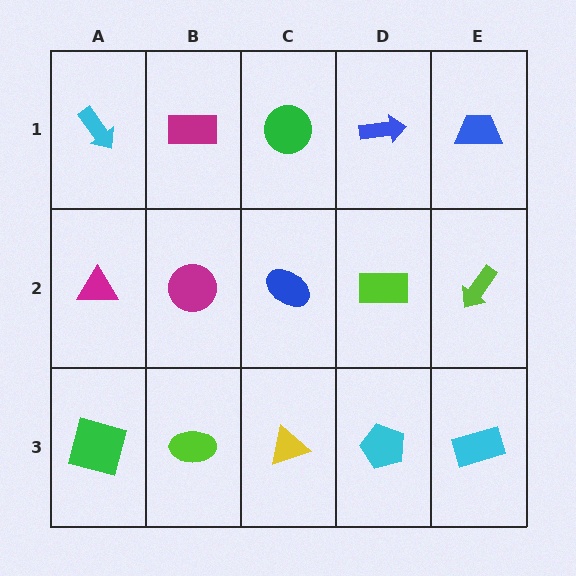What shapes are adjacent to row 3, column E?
A lime arrow (row 2, column E), a cyan pentagon (row 3, column D).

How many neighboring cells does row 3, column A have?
2.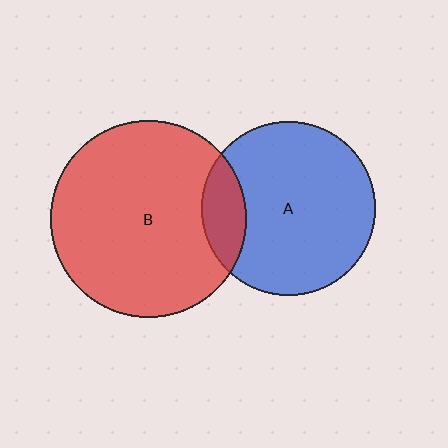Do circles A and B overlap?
Yes.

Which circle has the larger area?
Circle B (red).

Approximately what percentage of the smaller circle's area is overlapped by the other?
Approximately 15%.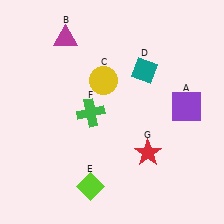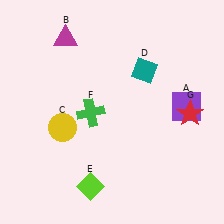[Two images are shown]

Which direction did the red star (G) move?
The red star (G) moved right.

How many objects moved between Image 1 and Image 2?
2 objects moved between the two images.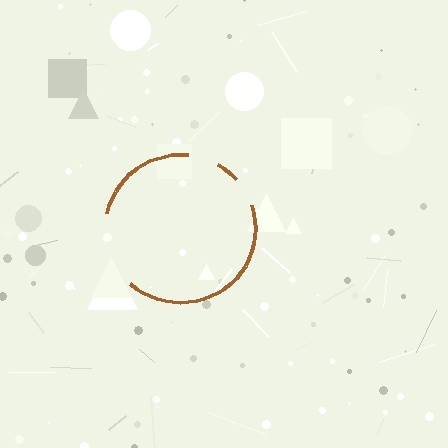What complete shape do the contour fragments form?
The contour fragments form a circle.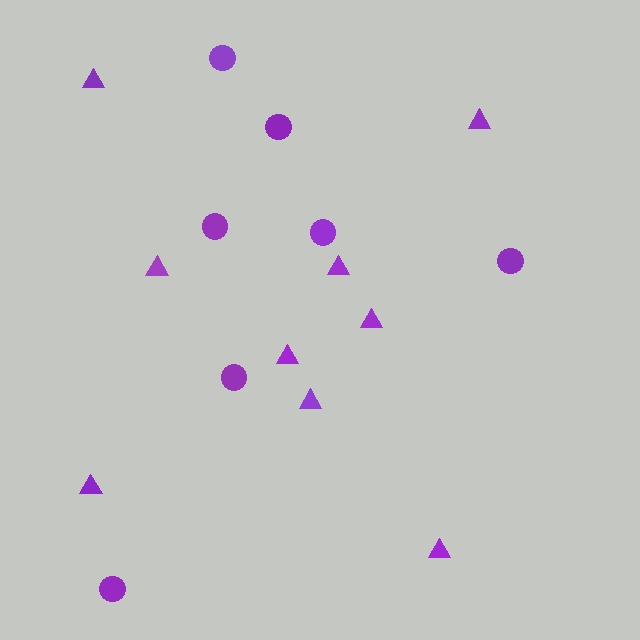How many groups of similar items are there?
There are 2 groups: one group of triangles (9) and one group of circles (7).